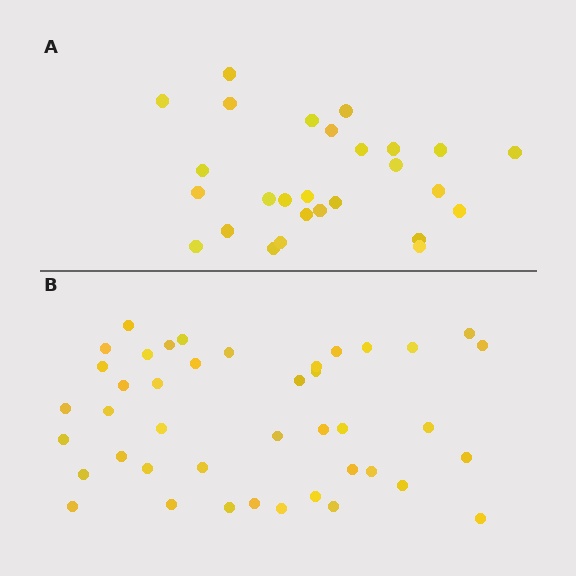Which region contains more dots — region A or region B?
Region B (the bottom region) has more dots.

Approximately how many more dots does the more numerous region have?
Region B has approximately 15 more dots than region A.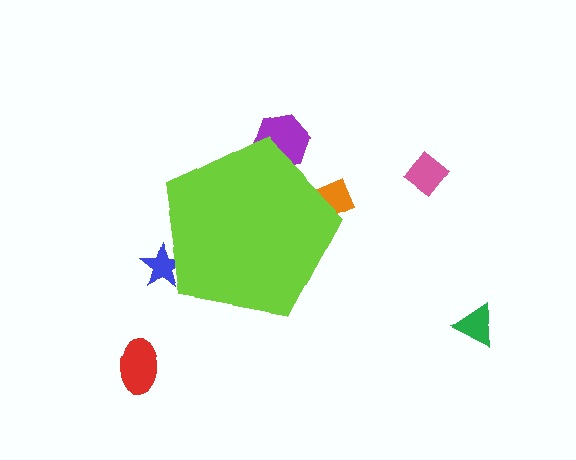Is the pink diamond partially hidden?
No, the pink diamond is fully visible.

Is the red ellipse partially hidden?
No, the red ellipse is fully visible.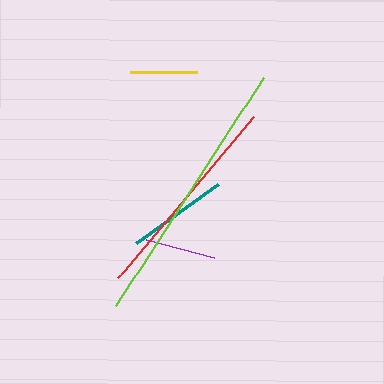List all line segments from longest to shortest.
From longest to shortest: lime, red, teal, purple, yellow.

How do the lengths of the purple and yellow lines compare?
The purple and yellow lines are approximately the same length.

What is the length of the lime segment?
The lime segment is approximately 271 pixels long.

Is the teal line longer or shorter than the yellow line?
The teal line is longer than the yellow line.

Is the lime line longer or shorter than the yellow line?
The lime line is longer than the yellow line.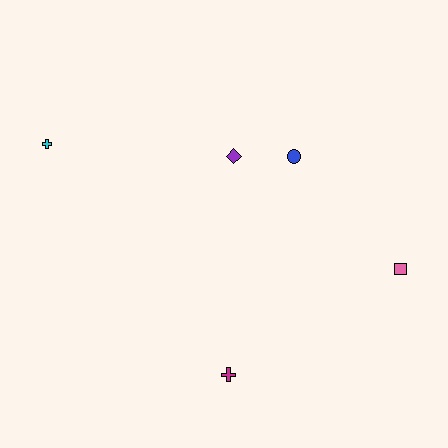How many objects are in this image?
There are 5 objects.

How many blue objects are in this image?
There is 1 blue object.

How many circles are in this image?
There is 1 circle.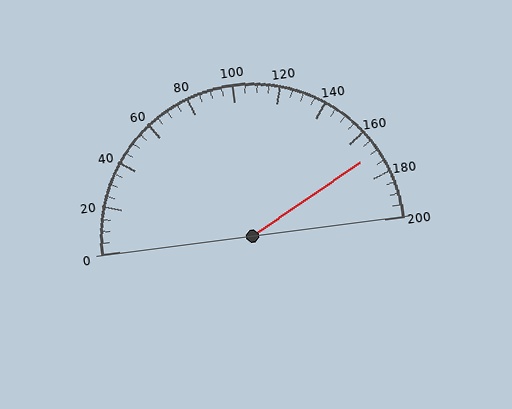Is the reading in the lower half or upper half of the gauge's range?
The reading is in the upper half of the range (0 to 200).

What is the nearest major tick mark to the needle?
The nearest major tick mark is 160.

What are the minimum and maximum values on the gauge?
The gauge ranges from 0 to 200.